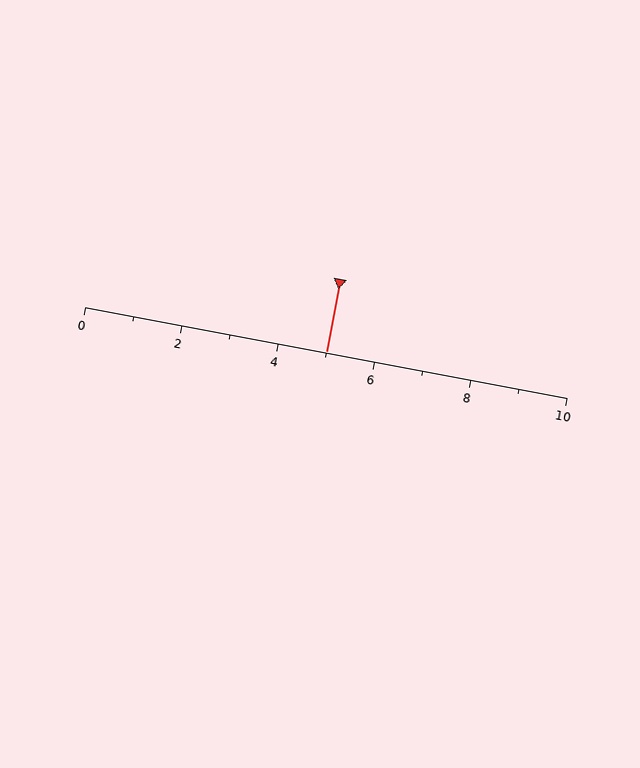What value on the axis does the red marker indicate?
The marker indicates approximately 5.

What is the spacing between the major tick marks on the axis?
The major ticks are spaced 2 apart.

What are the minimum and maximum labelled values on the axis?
The axis runs from 0 to 10.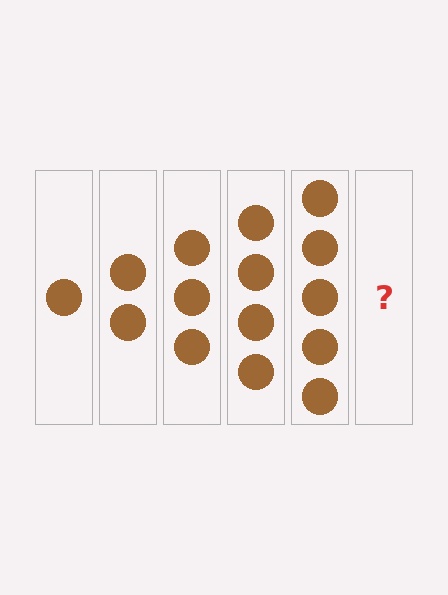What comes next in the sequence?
The next element should be 6 circles.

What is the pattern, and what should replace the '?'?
The pattern is that each step adds one more circle. The '?' should be 6 circles.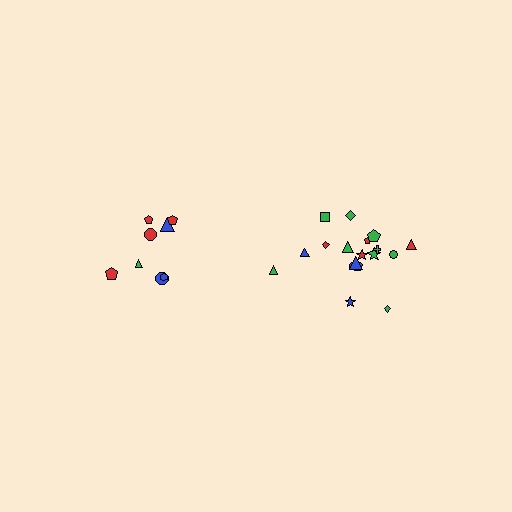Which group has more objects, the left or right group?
The right group.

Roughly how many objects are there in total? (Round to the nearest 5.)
Roughly 25 objects in total.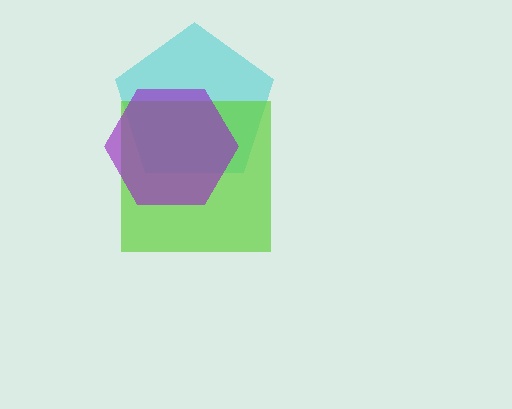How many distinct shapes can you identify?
There are 3 distinct shapes: a cyan pentagon, a lime square, a purple hexagon.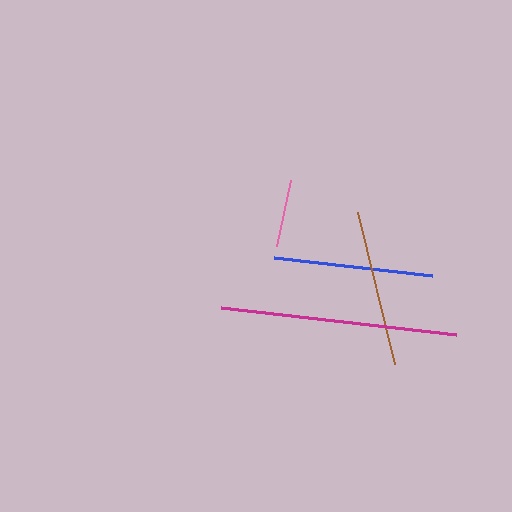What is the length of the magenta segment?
The magenta segment is approximately 236 pixels long.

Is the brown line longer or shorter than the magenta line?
The magenta line is longer than the brown line.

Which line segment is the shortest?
The pink line is the shortest at approximately 67 pixels.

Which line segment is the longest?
The magenta line is the longest at approximately 236 pixels.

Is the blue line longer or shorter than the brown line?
The blue line is longer than the brown line.